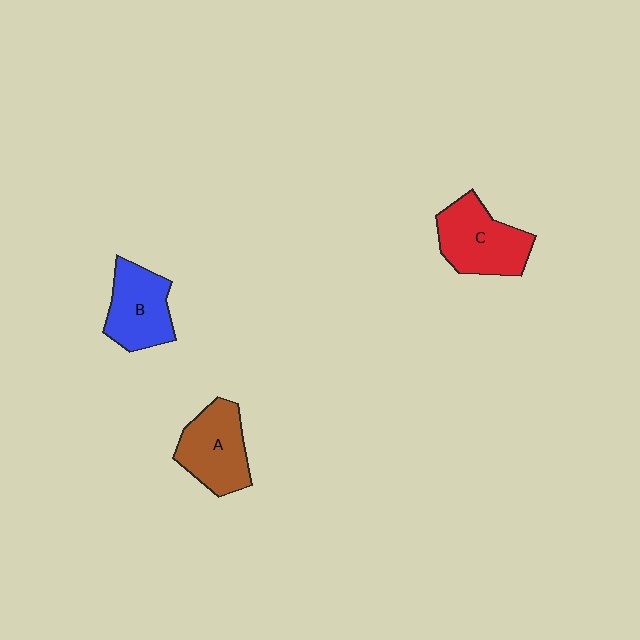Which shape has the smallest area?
Shape B (blue).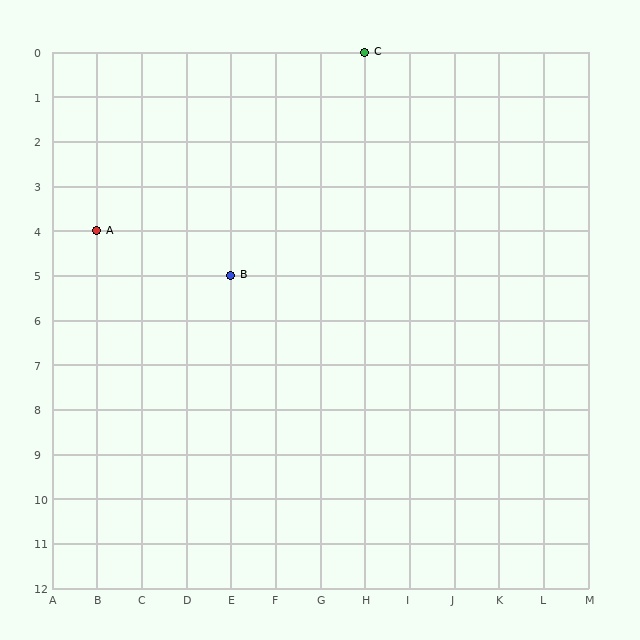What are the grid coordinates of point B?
Point B is at grid coordinates (E, 5).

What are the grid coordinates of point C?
Point C is at grid coordinates (H, 0).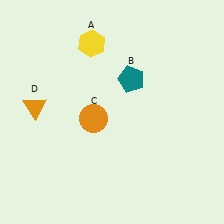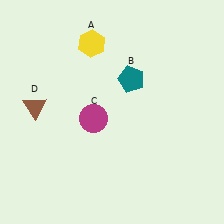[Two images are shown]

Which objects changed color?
C changed from orange to magenta. D changed from orange to brown.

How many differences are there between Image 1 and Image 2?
There are 2 differences between the two images.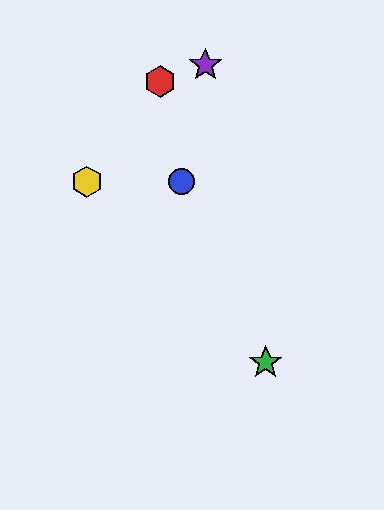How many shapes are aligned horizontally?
2 shapes (the blue circle, the yellow hexagon) are aligned horizontally.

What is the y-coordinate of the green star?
The green star is at y≈362.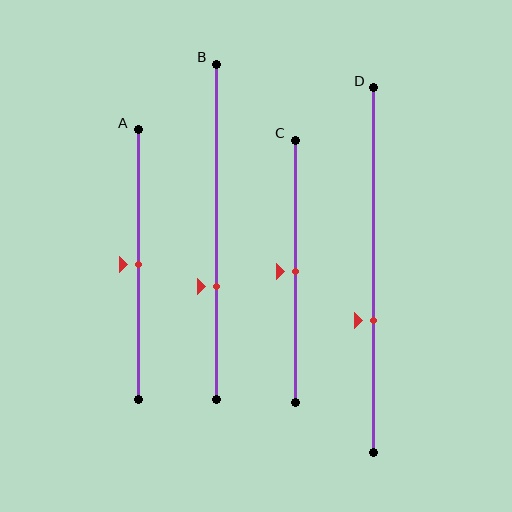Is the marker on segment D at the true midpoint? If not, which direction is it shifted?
No, the marker on segment D is shifted downward by about 14% of the segment length.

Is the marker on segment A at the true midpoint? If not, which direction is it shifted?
Yes, the marker on segment A is at the true midpoint.